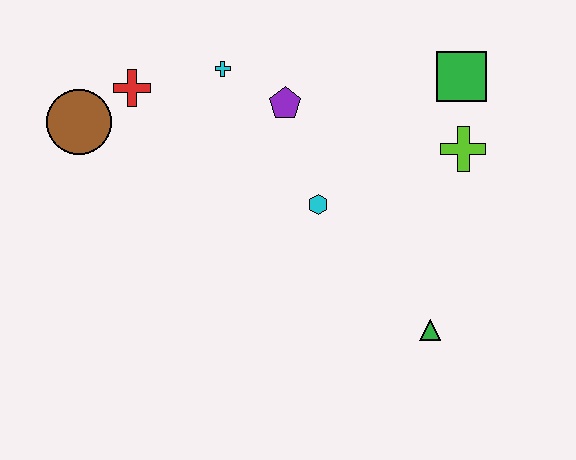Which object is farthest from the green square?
The brown circle is farthest from the green square.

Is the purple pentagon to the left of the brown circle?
No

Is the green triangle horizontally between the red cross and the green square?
Yes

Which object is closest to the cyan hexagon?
The purple pentagon is closest to the cyan hexagon.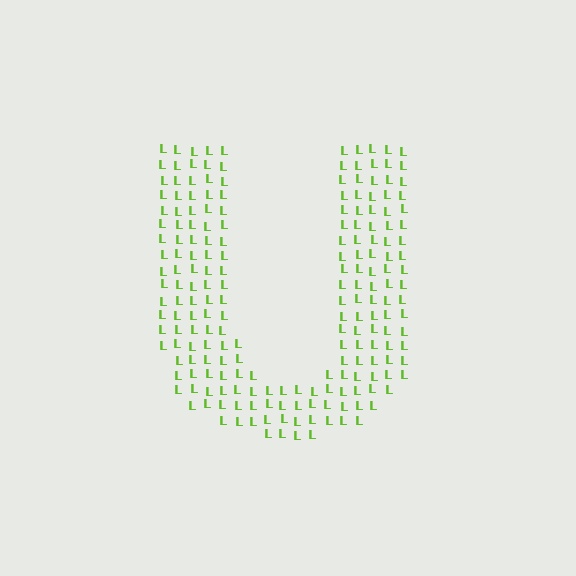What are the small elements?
The small elements are letter L's.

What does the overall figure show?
The overall figure shows the letter U.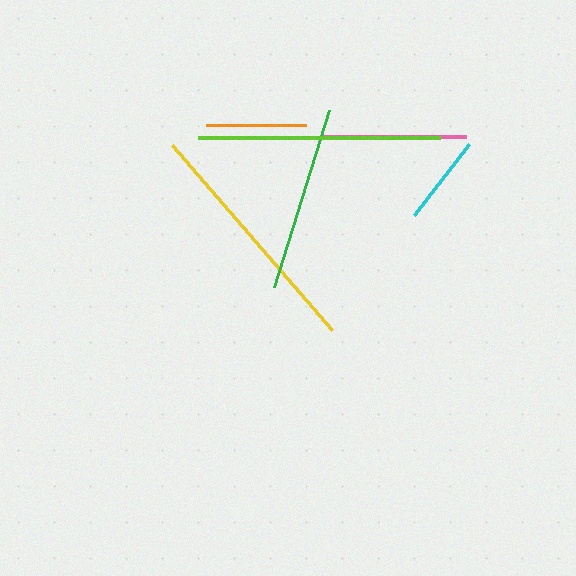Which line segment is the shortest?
The cyan line is the shortest at approximately 90 pixels.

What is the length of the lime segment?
The lime segment is approximately 242 pixels long.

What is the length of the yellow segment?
The yellow segment is approximately 244 pixels long.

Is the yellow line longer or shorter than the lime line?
The yellow line is longer than the lime line.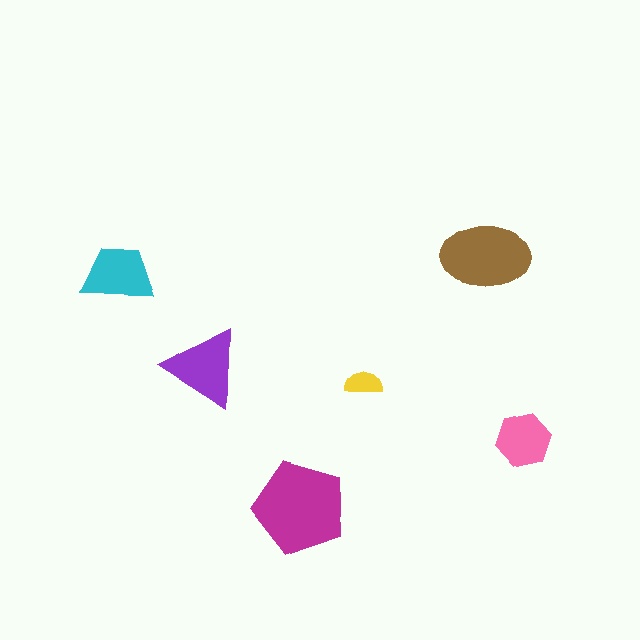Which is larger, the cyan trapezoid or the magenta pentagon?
The magenta pentagon.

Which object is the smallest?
The yellow semicircle.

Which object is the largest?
The magenta pentagon.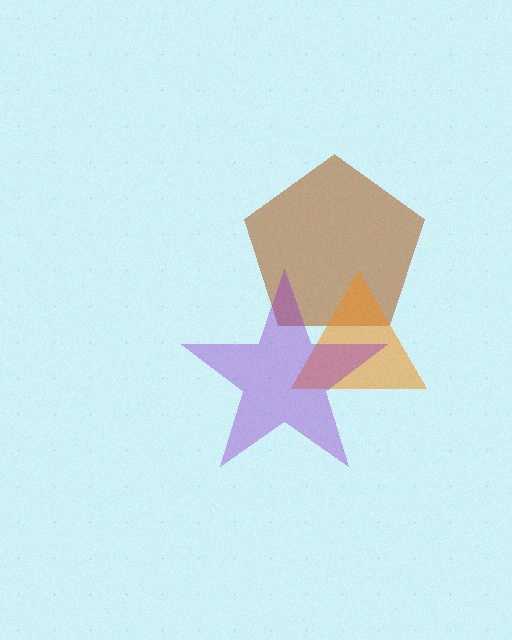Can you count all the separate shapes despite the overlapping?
Yes, there are 3 separate shapes.